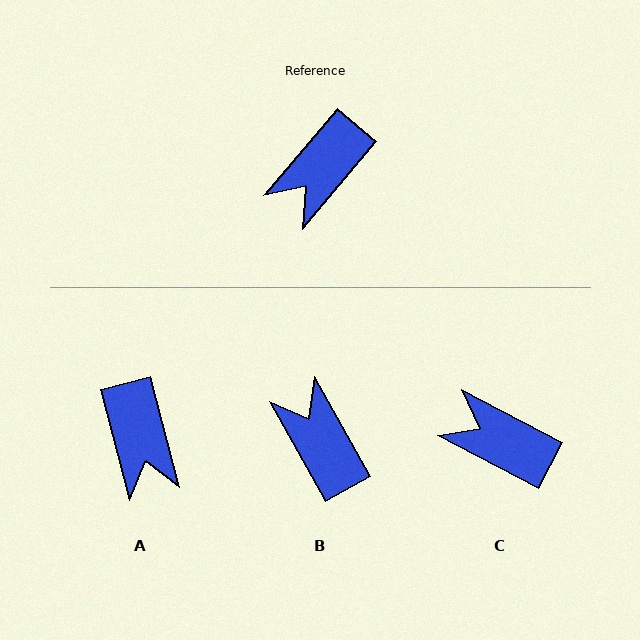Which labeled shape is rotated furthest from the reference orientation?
B, about 110 degrees away.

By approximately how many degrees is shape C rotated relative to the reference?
Approximately 77 degrees clockwise.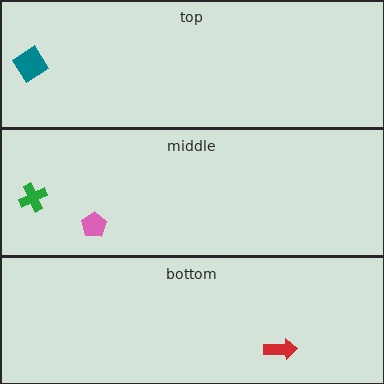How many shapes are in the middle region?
2.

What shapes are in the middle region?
The green cross, the pink pentagon.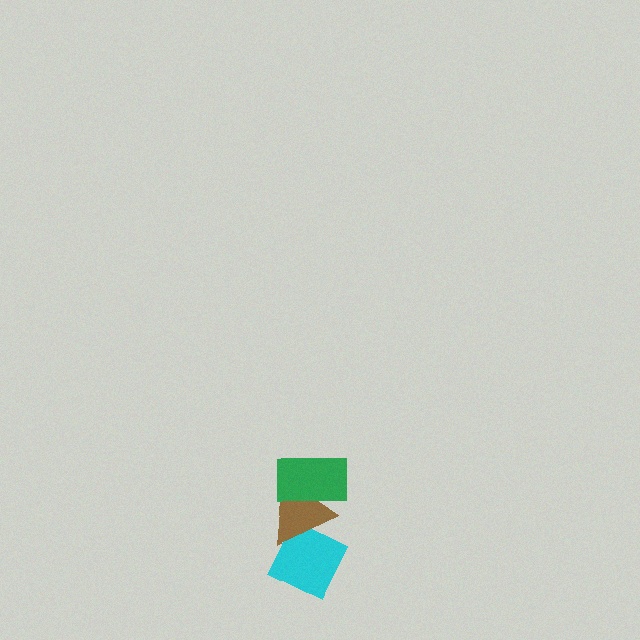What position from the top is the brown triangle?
The brown triangle is 2nd from the top.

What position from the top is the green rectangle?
The green rectangle is 1st from the top.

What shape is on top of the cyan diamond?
The brown triangle is on top of the cyan diamond.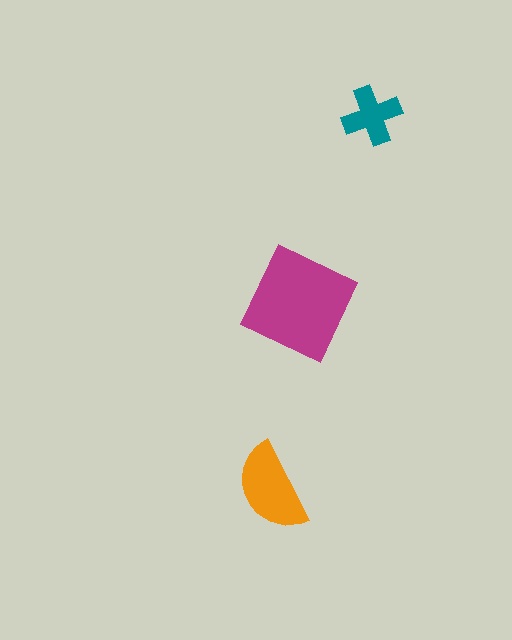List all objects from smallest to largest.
The teal cross, the orange semicircle, the magenta diamond.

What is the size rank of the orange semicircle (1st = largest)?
2nd.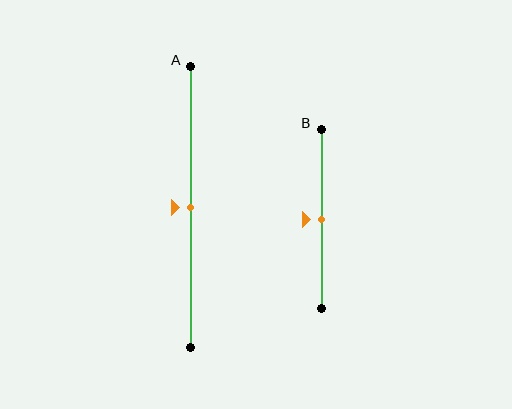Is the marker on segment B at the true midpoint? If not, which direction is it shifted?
Yes, the marker on segment B is at the true midpoint.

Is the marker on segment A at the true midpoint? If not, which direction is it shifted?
Yes, the marker on segment A is at the true midpoint.